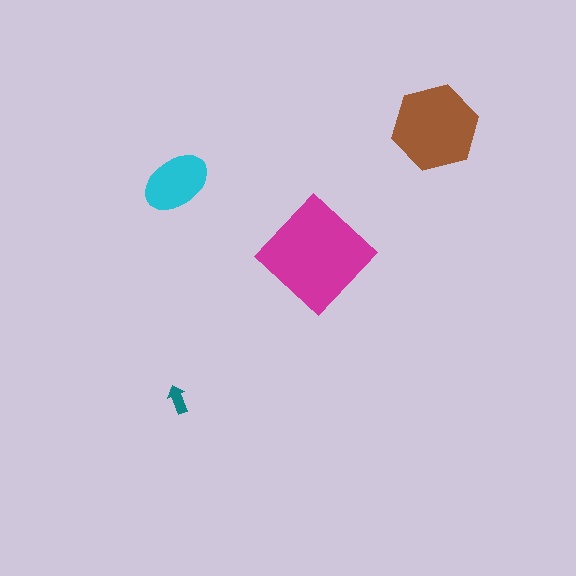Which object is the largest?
The magenta diamond.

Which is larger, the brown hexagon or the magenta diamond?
The magenta diamond.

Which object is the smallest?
The teal arrow.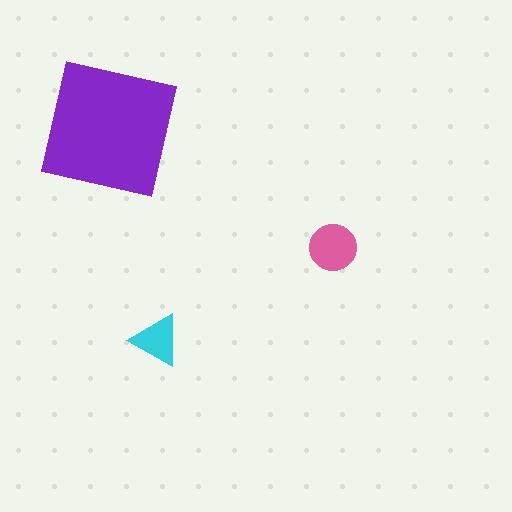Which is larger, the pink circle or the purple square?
The purple square.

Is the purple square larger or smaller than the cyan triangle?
Larger.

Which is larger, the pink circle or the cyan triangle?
The pink circle.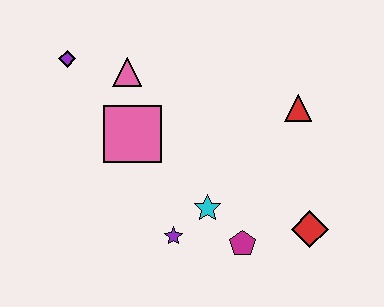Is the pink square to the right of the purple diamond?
Yes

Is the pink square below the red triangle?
Yes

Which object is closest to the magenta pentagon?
The cyan star is closest to the magenta pentagon.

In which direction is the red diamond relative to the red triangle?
The red diamond is below the red triangle.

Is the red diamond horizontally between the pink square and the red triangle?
No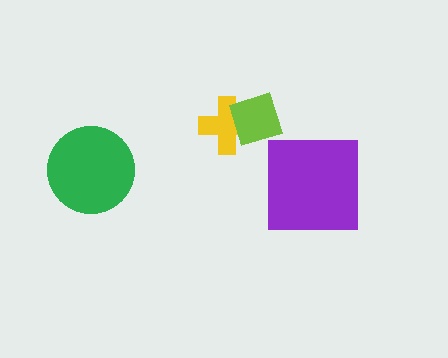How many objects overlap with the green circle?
0 objects overlap with the green circle.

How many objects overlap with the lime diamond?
1 object overlaps with the lime diamond.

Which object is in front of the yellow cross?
The lime diamond is in front of the yellow cross.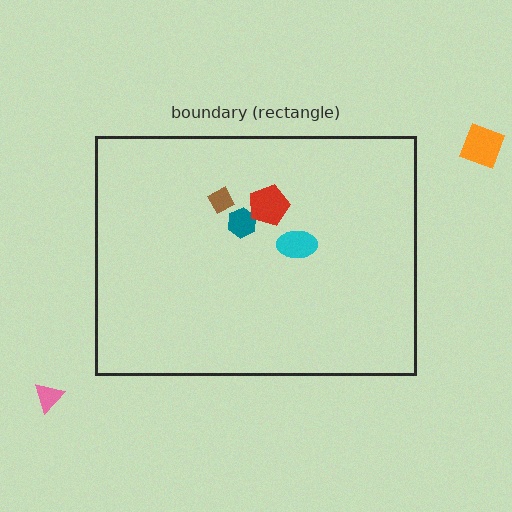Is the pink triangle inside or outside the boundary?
Outside.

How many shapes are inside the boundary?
4 inside, 2 outside.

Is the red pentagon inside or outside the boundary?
Inside.